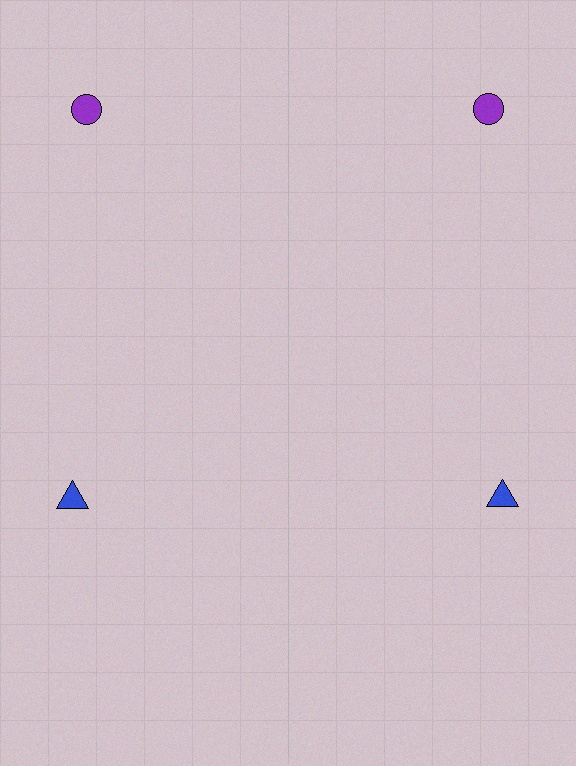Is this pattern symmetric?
Yes, this pattern has bilateral (reflection) symmetry.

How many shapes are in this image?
There are 4 shapes in this image.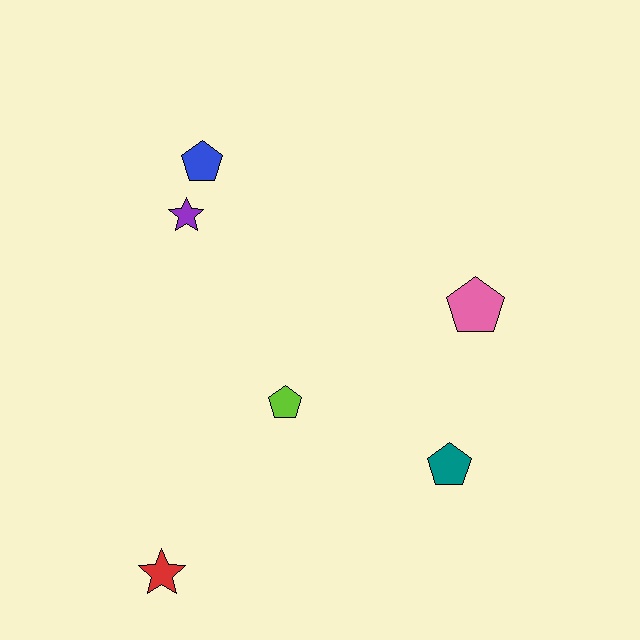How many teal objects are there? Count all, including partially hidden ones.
There is 1 teal object.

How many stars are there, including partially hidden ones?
There are 2 stars.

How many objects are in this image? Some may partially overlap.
There are 6 objects.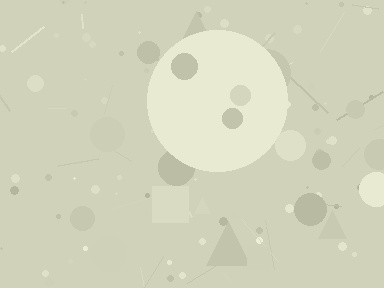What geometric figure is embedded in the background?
A circle is embedded in the background.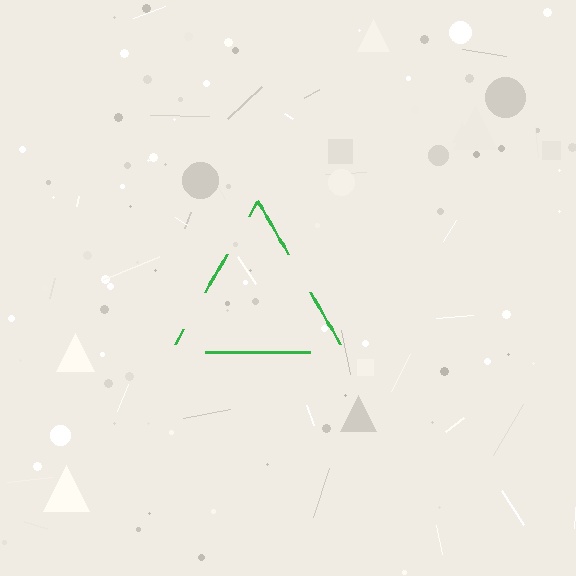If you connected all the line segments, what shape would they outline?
They would outline a triangle.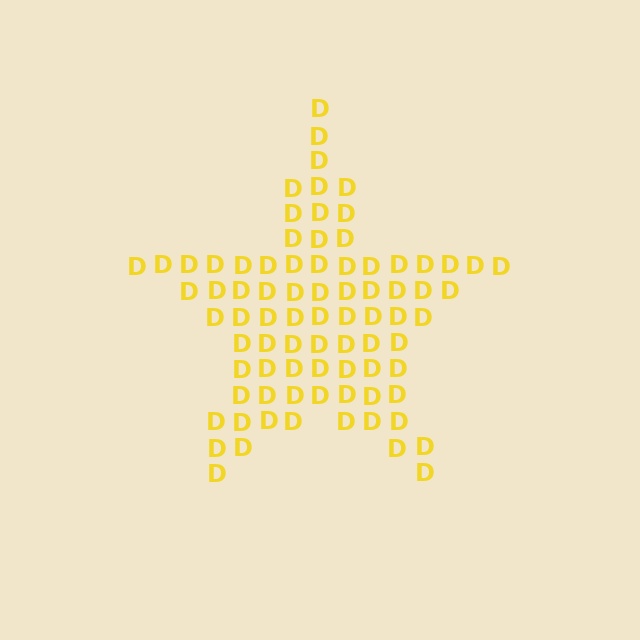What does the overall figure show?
The overall figure shows a star.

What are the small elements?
The small elements are letter D's.